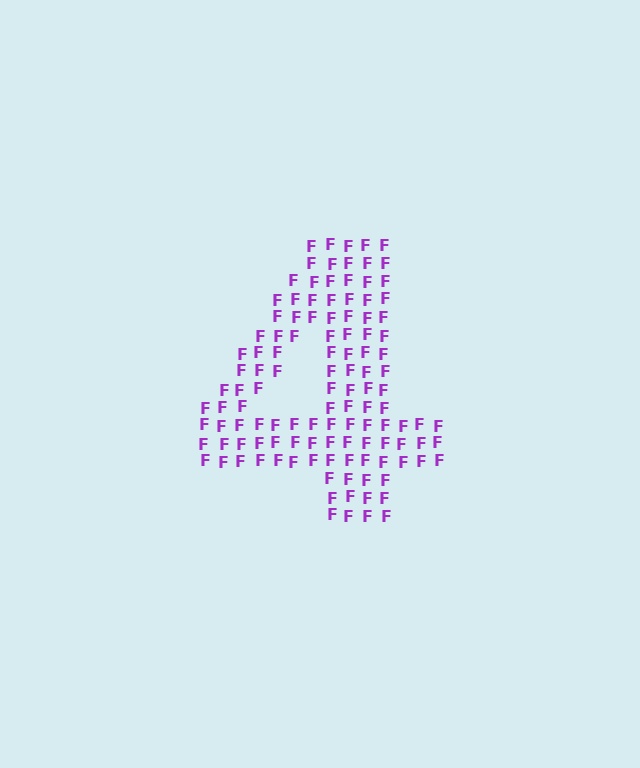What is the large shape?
The large shape is the digit 4.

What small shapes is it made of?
It is made of small letter F's.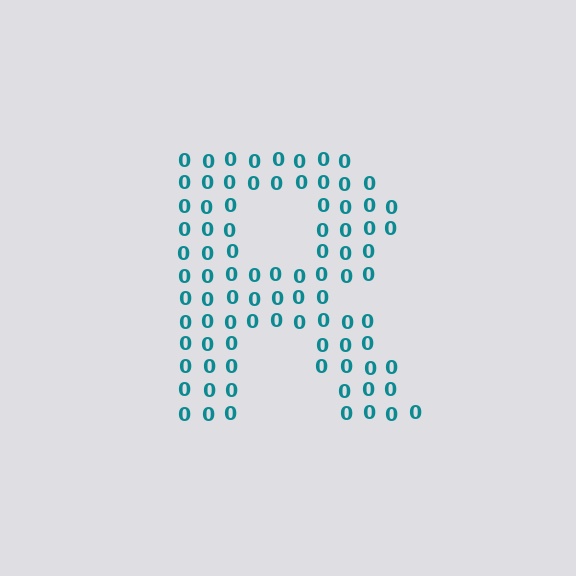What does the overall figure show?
The overall figure shows the letter R.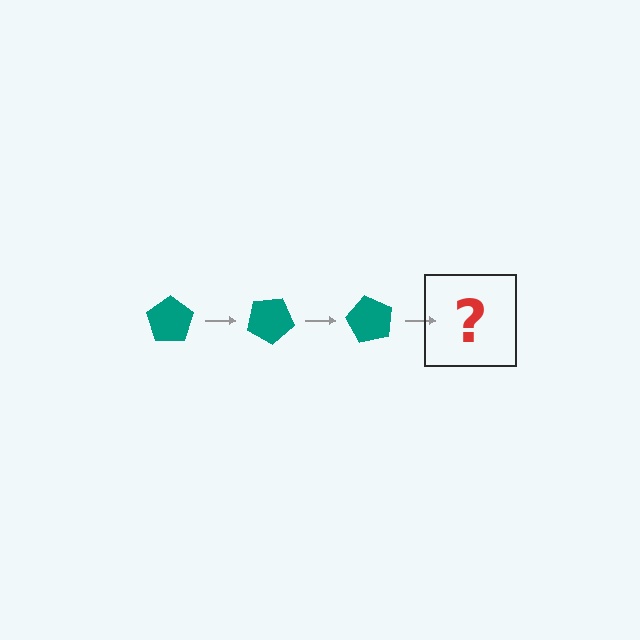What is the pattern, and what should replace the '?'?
The pattern is that the pentagon rotates 30 degrees each step. The '?' should be a teal pentagon rotated 90 degrees.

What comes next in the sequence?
The next element should be a teal pentagon rotated 90 degrees.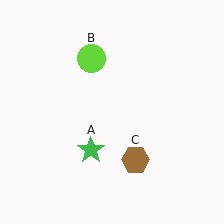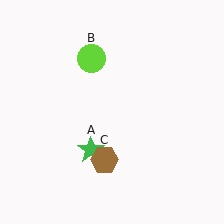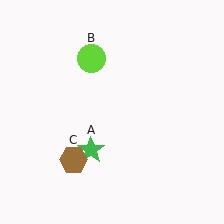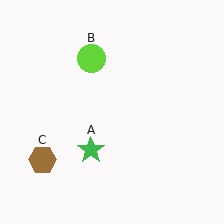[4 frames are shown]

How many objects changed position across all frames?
1 object changed position: brown hexagon (object C).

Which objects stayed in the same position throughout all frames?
Green star (object A) and lime circle (object B) remained stationary.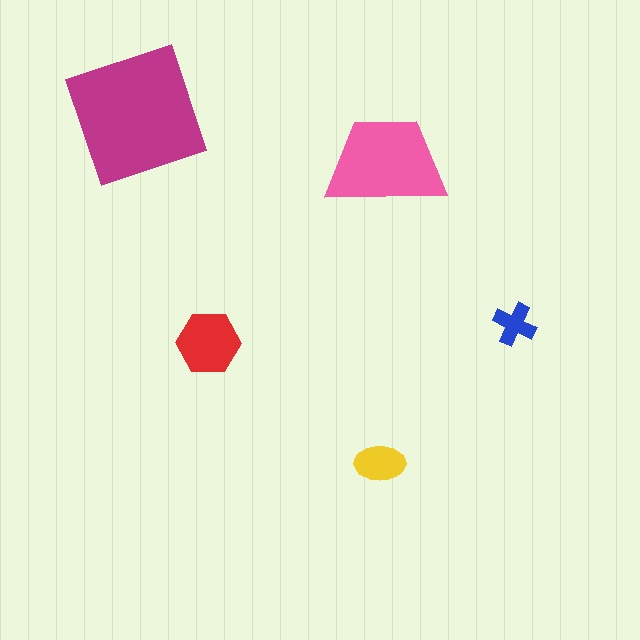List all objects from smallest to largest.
The blue cross, the yellow ellipse, the red hexagon, the pink trapezoid, the magenta square.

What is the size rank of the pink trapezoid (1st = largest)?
2nd.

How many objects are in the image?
There are 5 objects in the image.